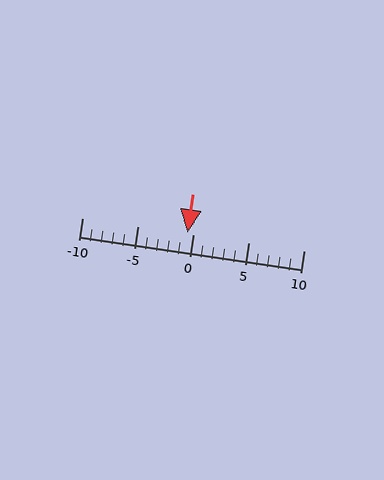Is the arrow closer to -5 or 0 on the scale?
The arrow is closer to 0.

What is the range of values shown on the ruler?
The ruler shows values from -10 to 10.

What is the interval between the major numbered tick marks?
The major tick marks are spaced 5 units apart.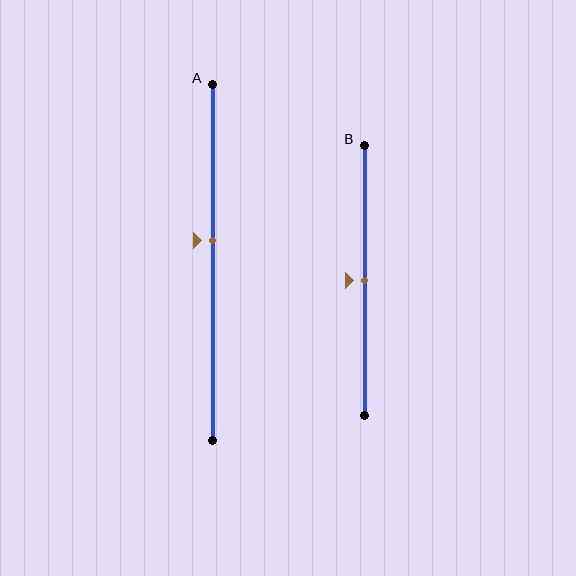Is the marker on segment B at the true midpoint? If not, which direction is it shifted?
Yes, the marker on segment B is at the true midpoint.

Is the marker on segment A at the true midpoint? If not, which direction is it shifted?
No, the marker on segment A is shifted upward by about 6% of the segment length.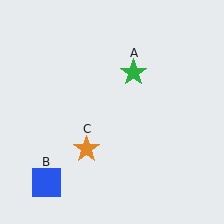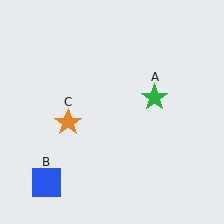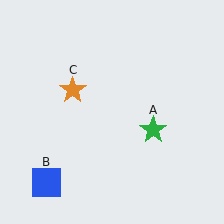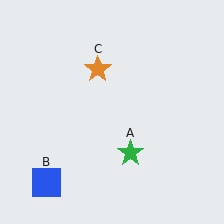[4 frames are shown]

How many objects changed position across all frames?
2 objects changed position: green star (object A), orange star (object C).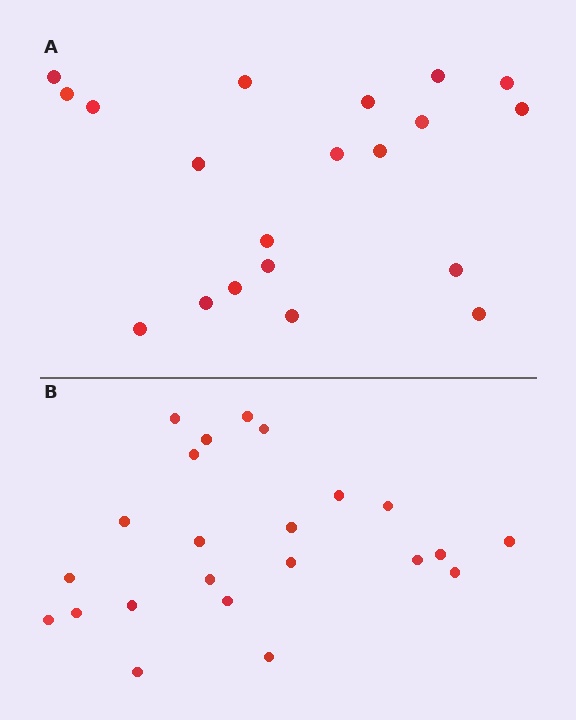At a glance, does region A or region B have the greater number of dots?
Region B (the bottom region) has more dots.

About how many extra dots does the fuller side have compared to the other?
Region B has just a few more — roughly 2 or 3 more dots than region A.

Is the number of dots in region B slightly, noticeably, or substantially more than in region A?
Region B has only slightly more — the two regions are fairly close. The ratio is roughly 1.1 to 1.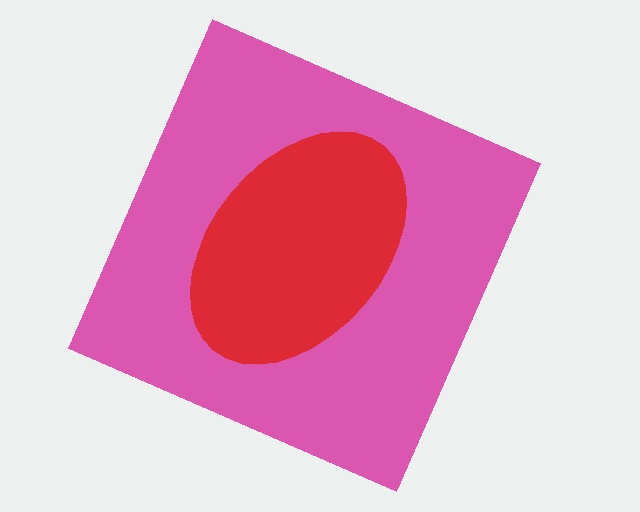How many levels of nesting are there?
2.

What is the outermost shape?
The pink square.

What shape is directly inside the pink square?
The red ellipse.